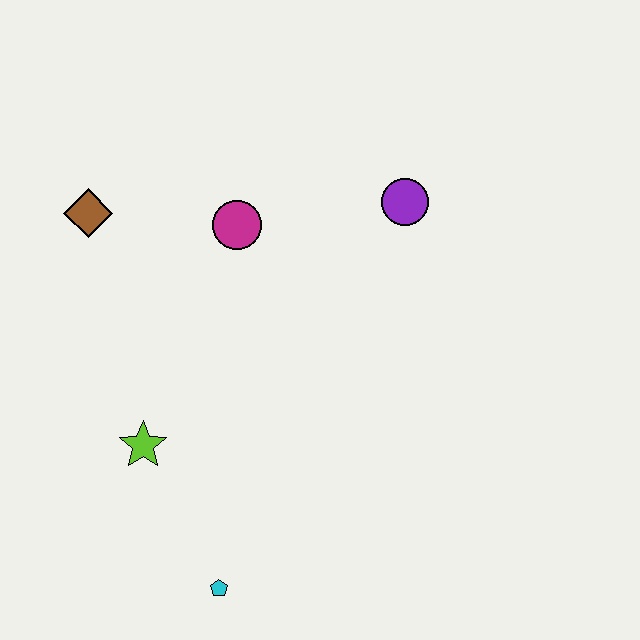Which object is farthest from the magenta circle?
The cyan pentagon is farthest from the magenta circle.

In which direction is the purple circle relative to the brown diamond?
The purple circle is to the right of the brown diamond.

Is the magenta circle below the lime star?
No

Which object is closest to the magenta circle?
The brown diamond is closest to the magenta circle.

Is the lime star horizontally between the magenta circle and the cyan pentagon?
No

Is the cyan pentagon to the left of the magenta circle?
Yes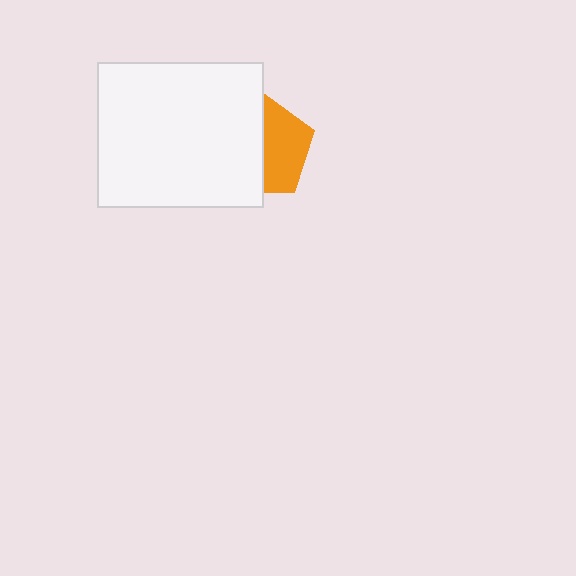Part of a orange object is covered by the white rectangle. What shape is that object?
It is a pentagon.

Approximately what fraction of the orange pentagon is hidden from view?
Roughly 52% of the orange pentagon is hidden behind the white rectangle.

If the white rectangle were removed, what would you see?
You would see the complete orange pentagon.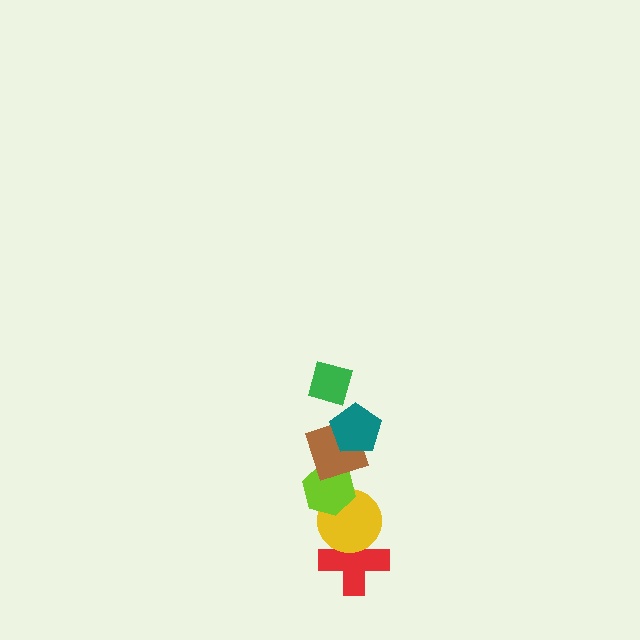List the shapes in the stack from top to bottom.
From top to bottom: the green diamond, the teal pentagon, the brown square, the lime hexagon, the yellow circle, the red cross.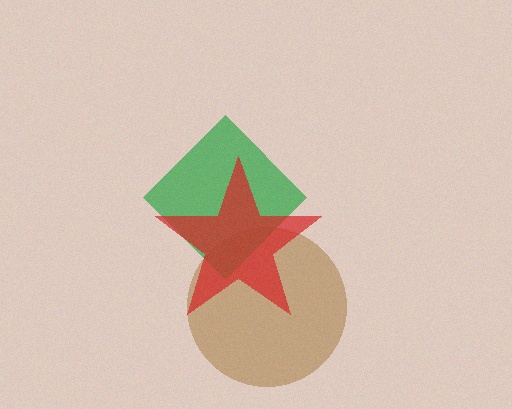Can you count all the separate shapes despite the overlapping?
Yes, there are 3 separate shapes.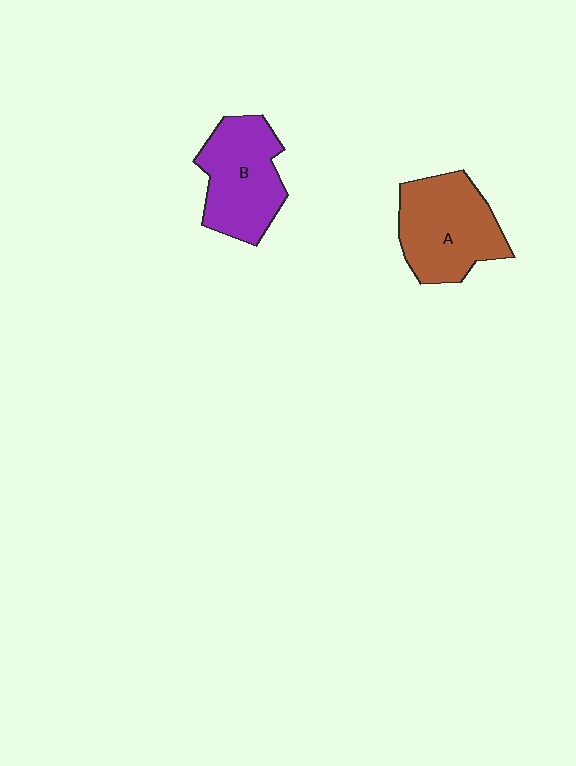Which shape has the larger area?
Shape A (brown).